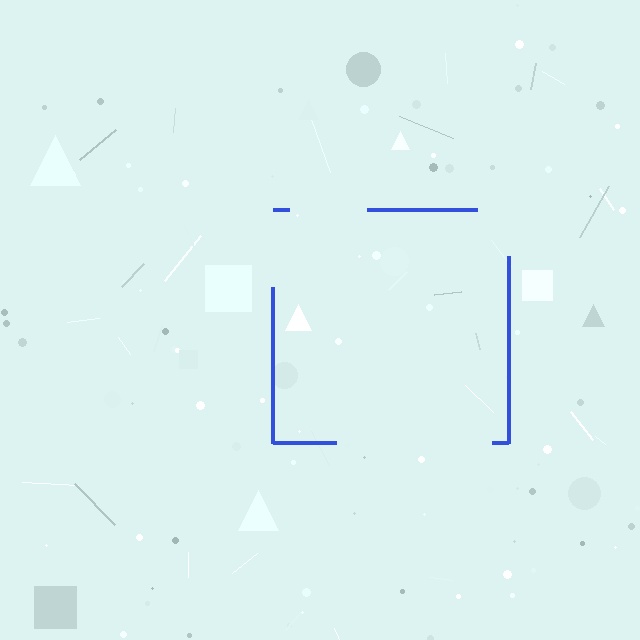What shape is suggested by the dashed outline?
The dashed outline suggests a square.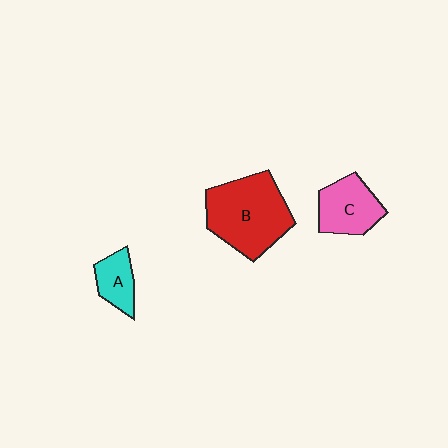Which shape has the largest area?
Shape B (red).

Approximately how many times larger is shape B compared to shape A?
Approximately 2.7 times.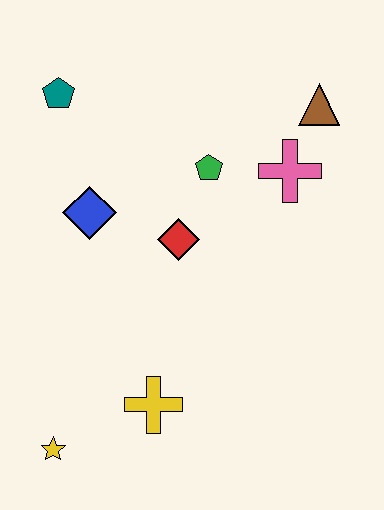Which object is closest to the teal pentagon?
The blue diamond is closest to the teal pentagon.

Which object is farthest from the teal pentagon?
The yellow star is farthest from the teal pentagon.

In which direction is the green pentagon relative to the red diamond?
The green pentagon is above the red diamond.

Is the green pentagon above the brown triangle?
No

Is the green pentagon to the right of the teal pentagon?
Yes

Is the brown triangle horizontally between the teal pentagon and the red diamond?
No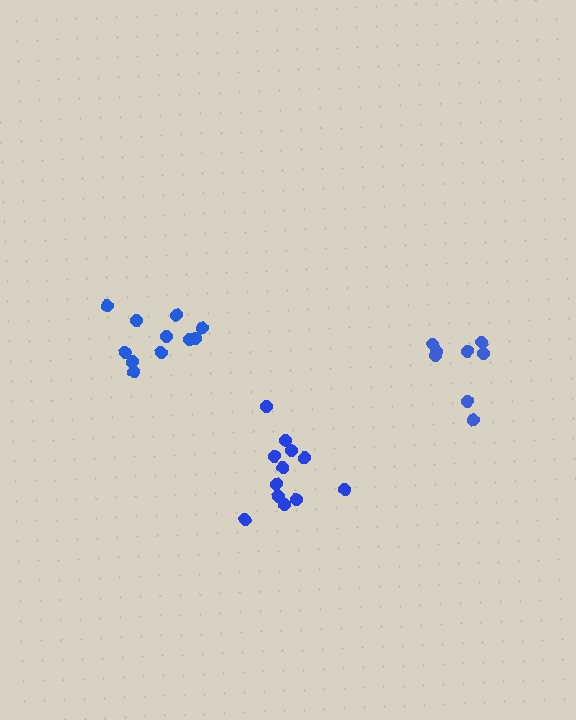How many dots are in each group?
Group 1: 8 dots, Group 2: 11 dots, Group 3: 12 dots (31 total).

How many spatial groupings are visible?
There are 3 spatial groupings.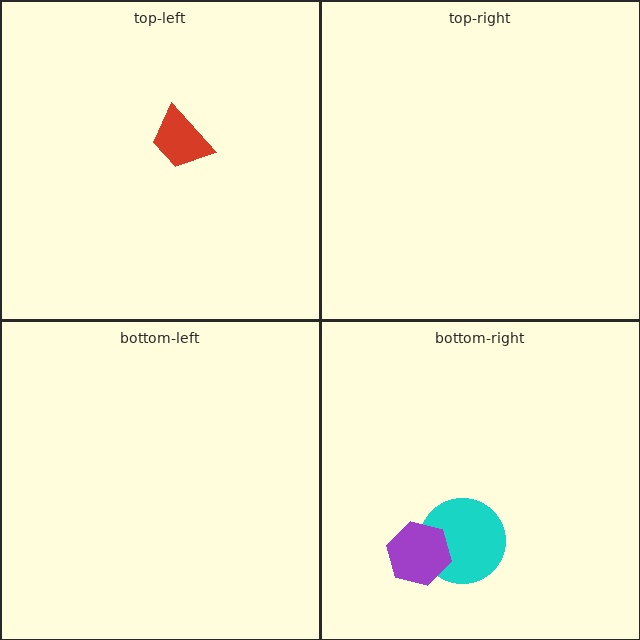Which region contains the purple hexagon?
The bottom-right region.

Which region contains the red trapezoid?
The top-left region.